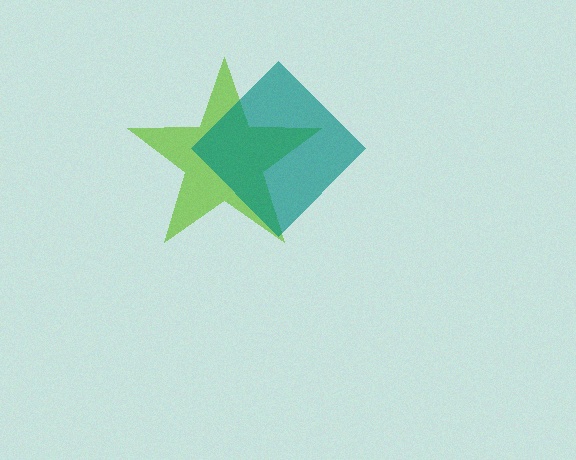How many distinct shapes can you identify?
There are 2 distinct shapes: a lime star, a teal diamond.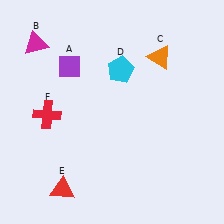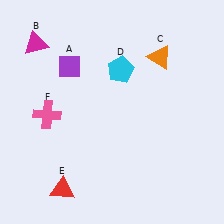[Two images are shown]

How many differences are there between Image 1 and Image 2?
There is 1 difference between the two images.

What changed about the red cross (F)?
In Image 1, F is red. In Image 2, it changed to pink.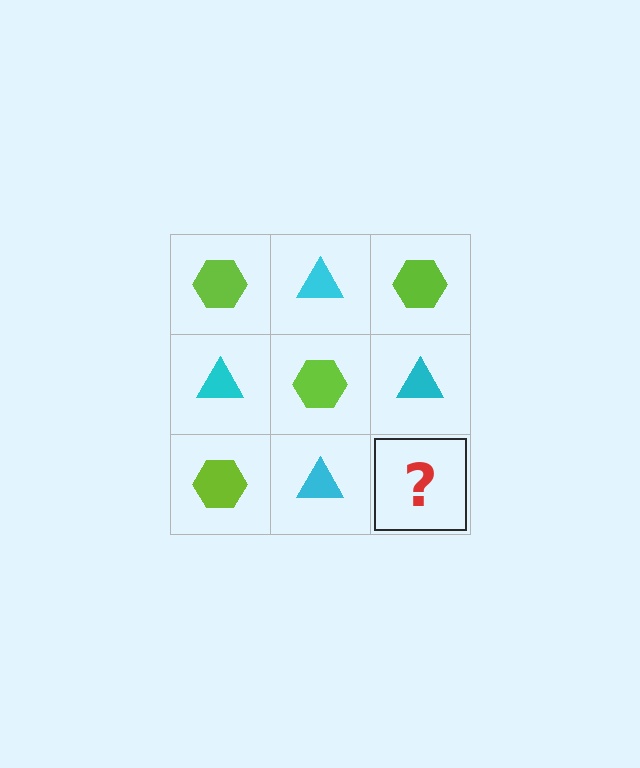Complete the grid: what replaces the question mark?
The question mark should be replaced with a lime hexagon.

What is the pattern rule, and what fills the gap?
The rule is that it alternates lime hexagon and cyan triangle in a checkerboard pattern. The gap should be filled with a lime hexagon.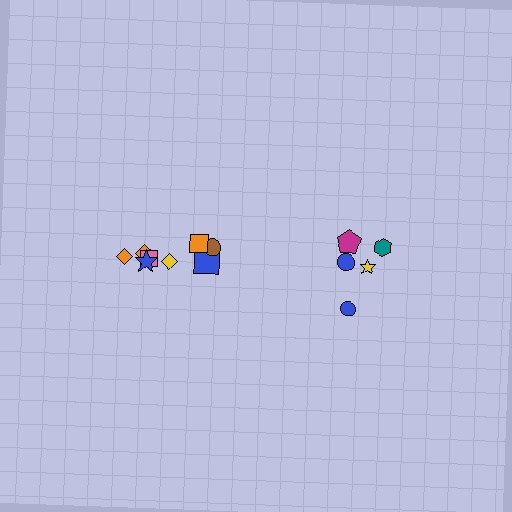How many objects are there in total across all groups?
There are 13 objects.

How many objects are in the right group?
There are 5 objects.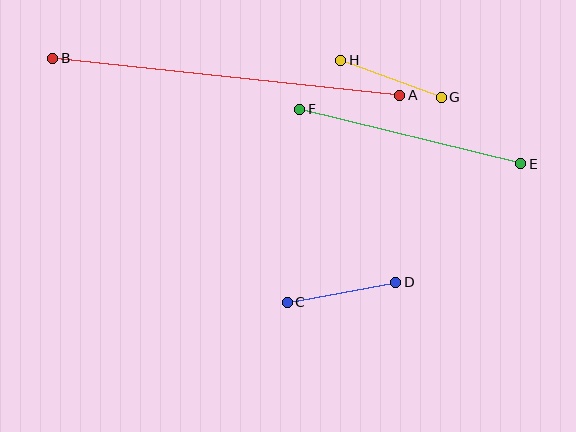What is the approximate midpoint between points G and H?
The midpoint is at approximately (391, 79) pixels.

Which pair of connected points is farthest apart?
Points A and B are farthest apart.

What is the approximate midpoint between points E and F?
The midpoint is at approximately (410, 137) pixels.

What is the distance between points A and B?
The distance is approximately 349 pixels.